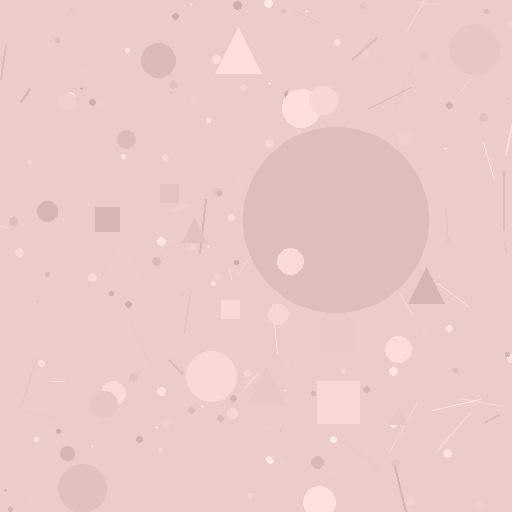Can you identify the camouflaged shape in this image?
The camouflaged shape is a circle.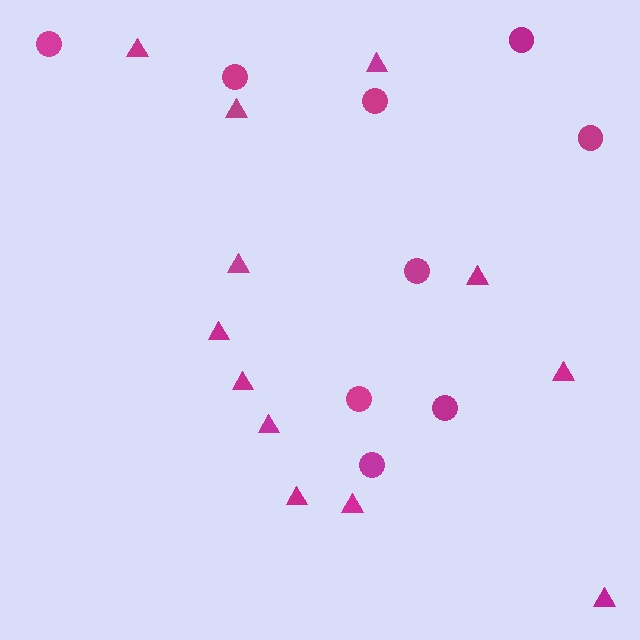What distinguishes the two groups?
There are 2 groups: one group of circles (9) and one group of triangles (12).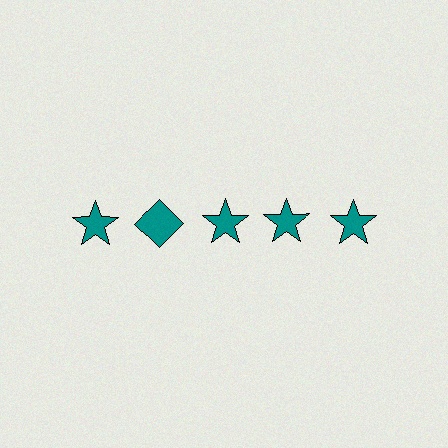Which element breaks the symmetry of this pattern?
The teal diamond in the top row, second from left column breaks the symmetry. All other shapes are teal stars.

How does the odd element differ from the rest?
It has a different shape: diamond instead of star.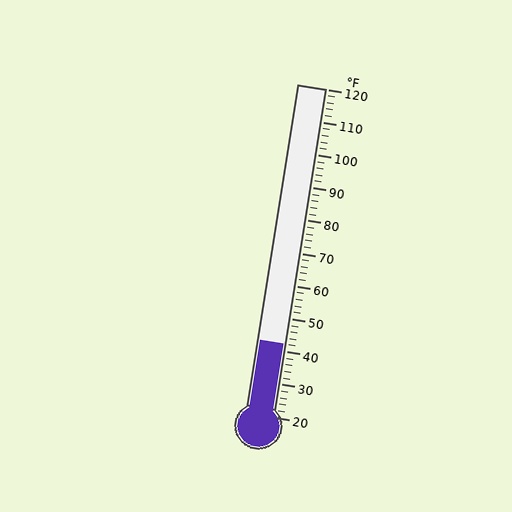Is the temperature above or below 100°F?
The temperature is below 100°F.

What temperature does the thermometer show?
The thermometer shows approximately 42°F.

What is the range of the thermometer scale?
The thermometer scale ranges from 20°F to 120°F.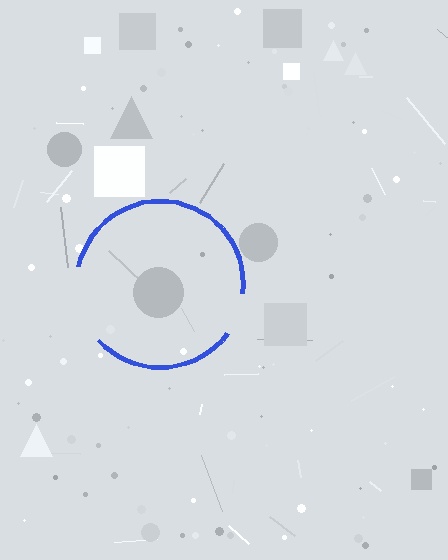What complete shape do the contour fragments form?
The contour fragments form a circle.